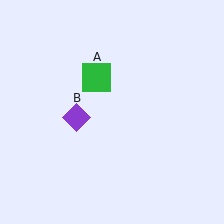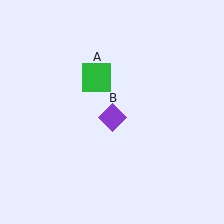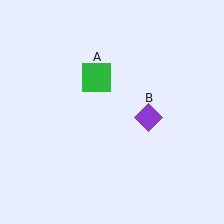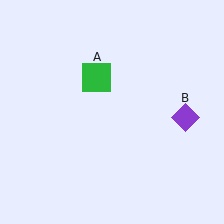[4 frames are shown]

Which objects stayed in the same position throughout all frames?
Green square (object A) remained stationary.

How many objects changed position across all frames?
1 object changed position: purple diamond (object B).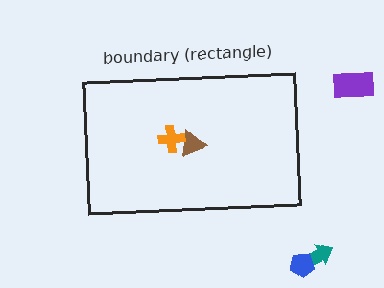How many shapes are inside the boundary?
2 inside, 3 outside.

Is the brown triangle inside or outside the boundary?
Inside.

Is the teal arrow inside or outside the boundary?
Outside.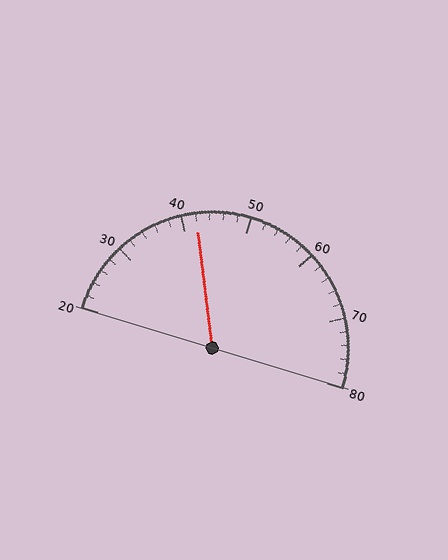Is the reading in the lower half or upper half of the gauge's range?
The reading is in the lower half of the range (20 to 80).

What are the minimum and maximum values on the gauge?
The gauge ranges from 20 to 80.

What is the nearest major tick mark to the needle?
The nearest major tick mark is 40.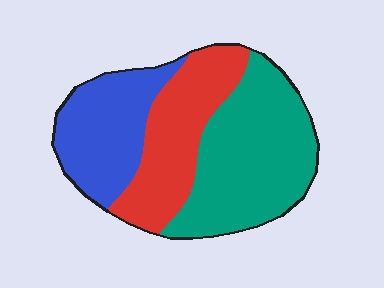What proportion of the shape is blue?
Blue takes up about one quarter (1/4) of the shape.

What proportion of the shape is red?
Red covers 29% of the shape.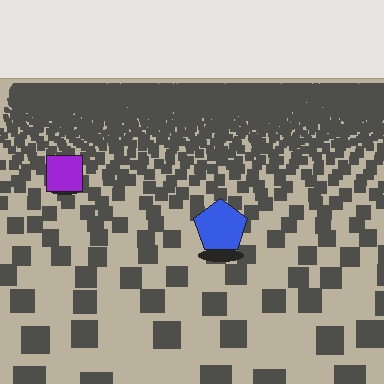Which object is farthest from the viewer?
The purple square is farthest from the viewer. It appears smaller and the ground texture around it is denser.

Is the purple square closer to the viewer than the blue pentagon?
No. The blue pentagon is closer — you can tell from the texture gradient: the ground texture is coarser near it.